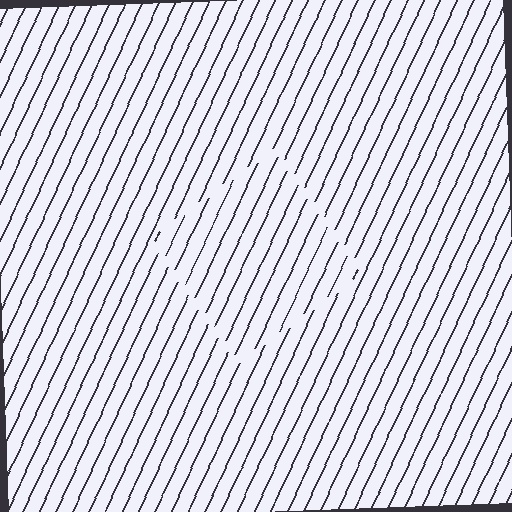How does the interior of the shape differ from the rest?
The interior of the shape contains the same grating, shifted by half a period — the contour is defined by the phase discontinuity where line-ends from the inner and outer gratings abut.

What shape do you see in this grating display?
An illusory square. The interior of the shape contains the same grating, shifted by half a period — the contour is defined by the phase discontinuity where line-ends from the inner and outer gratings abut.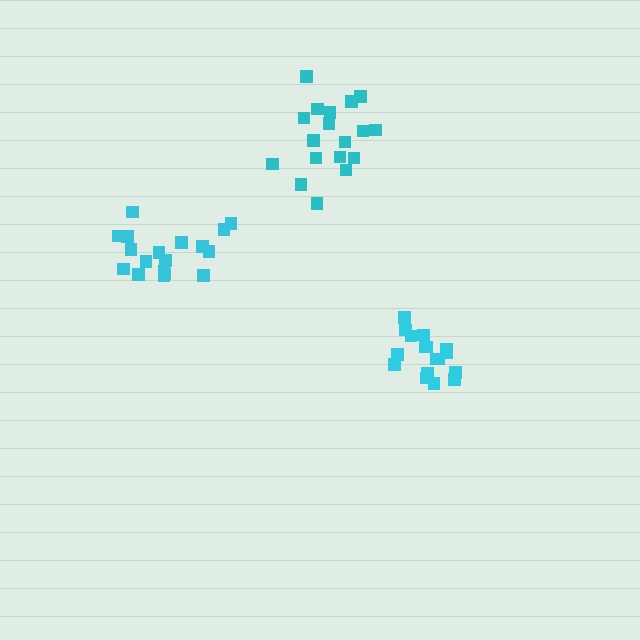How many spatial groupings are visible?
There are 3 spatial groupings.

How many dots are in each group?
Group 1: 17 dots, Group 2: 18 dots, Group 3: 18 dots (53 total).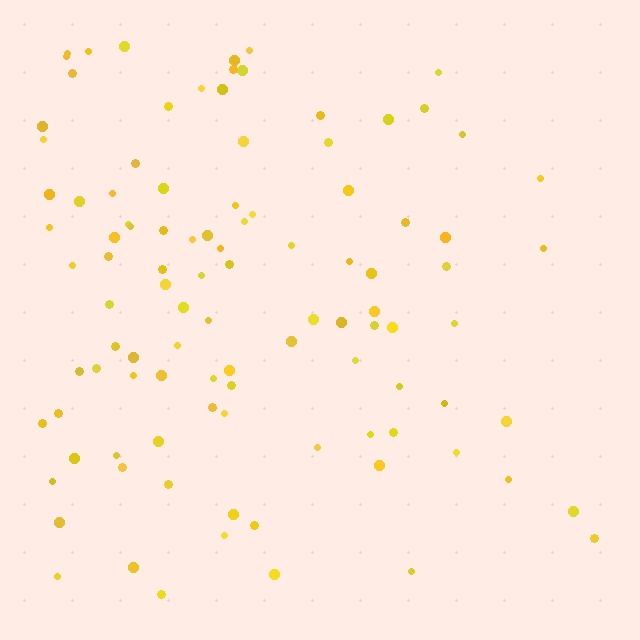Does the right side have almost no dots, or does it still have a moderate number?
Still a moderate number, just noticeably fewer than the left.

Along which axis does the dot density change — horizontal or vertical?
Horizontal.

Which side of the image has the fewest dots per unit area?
The right.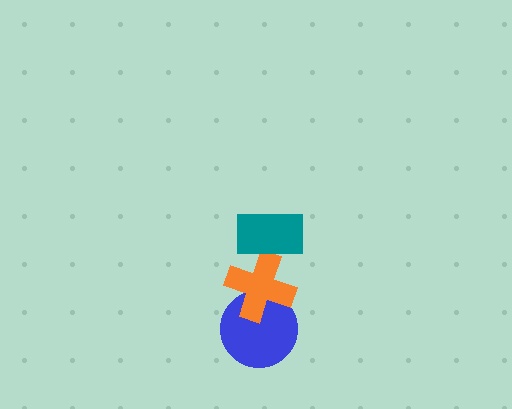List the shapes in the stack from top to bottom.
From top to bottom: the teal rectangle, the orange cross, the blue circle.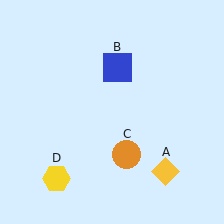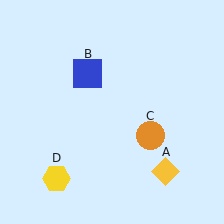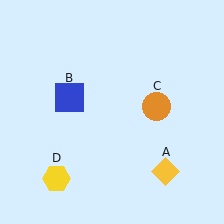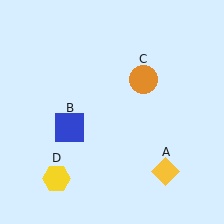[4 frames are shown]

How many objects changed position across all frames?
2 objects changed position: blue square (object B), orange circle (object C).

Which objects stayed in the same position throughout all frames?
Yellow diamond (object A) and yellow hexagon (object D) remained stationary.